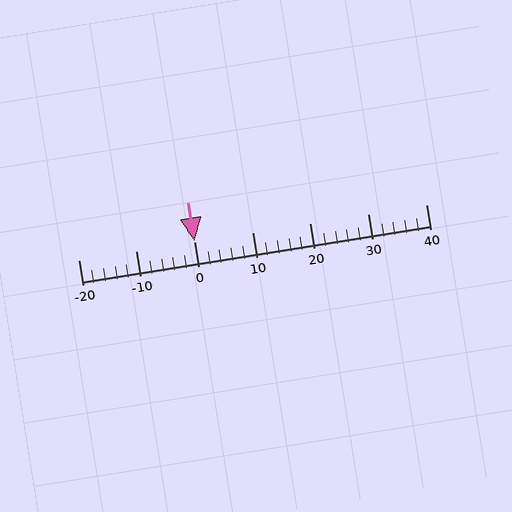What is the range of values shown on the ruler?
The ruler shows values from -20 to 40.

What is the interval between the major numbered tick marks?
The major tick marks are spaced 10 units apart.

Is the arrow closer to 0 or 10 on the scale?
The arrow is closer to 0.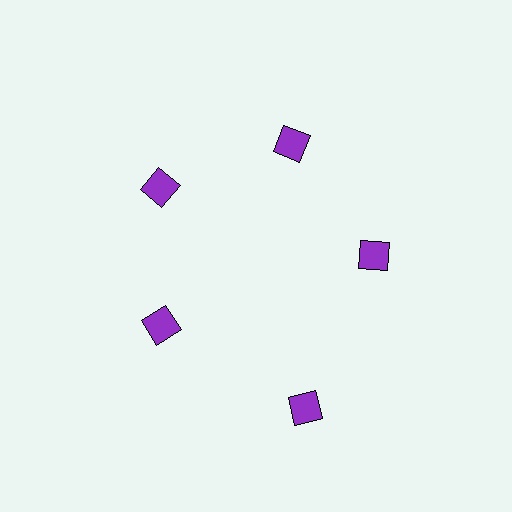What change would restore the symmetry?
The symmetry would be restored by moving it inward, back onto the ring so that all 5 squares sit at equal angles and equal distance from the center.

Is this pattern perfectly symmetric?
No. The 5 purple squares are arranged in a ring, but one element near the 5 o'clock position is pushed outward from the center, breaking the 5-fold rotational symmetry.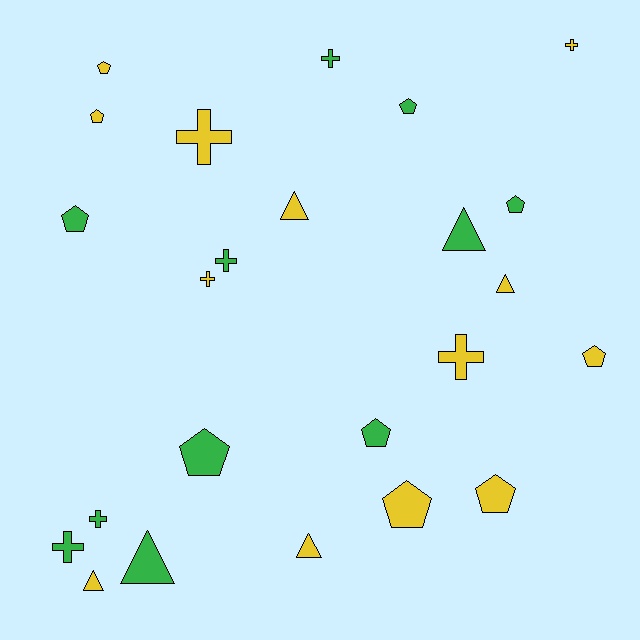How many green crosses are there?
There are 4 green crosses.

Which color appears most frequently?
Yellow, with 13 objects.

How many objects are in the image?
There are 24 objects.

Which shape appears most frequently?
Pentagon, with 10 objects.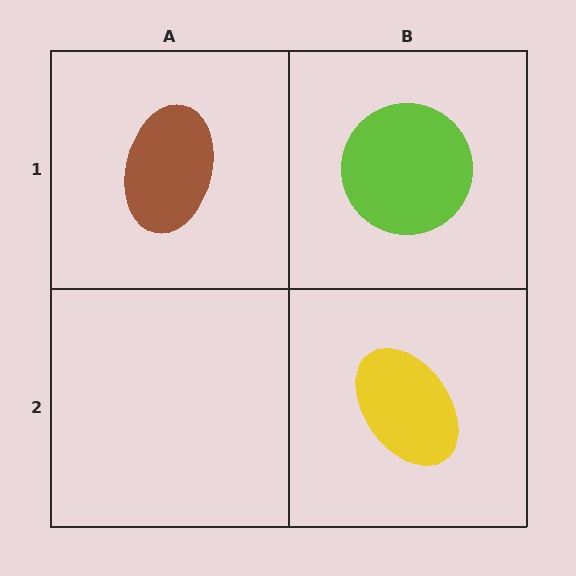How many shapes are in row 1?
2 shapes.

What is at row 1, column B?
A lime circle.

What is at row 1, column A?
A brown ellipse.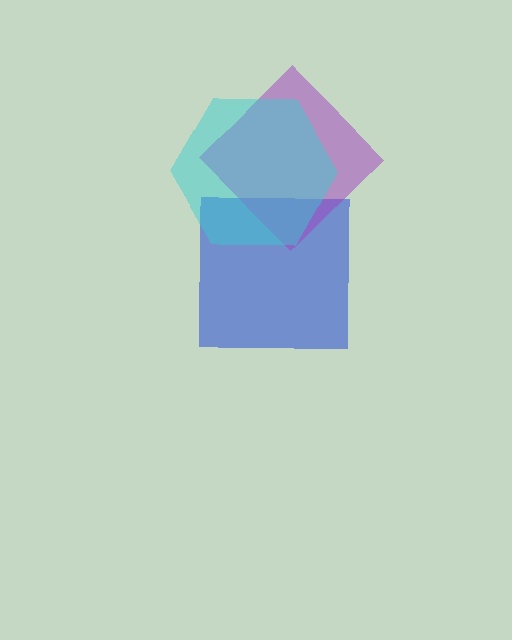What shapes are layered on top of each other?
The layered shapes are: a blue square, a purple diamond, a cyan hexagon.